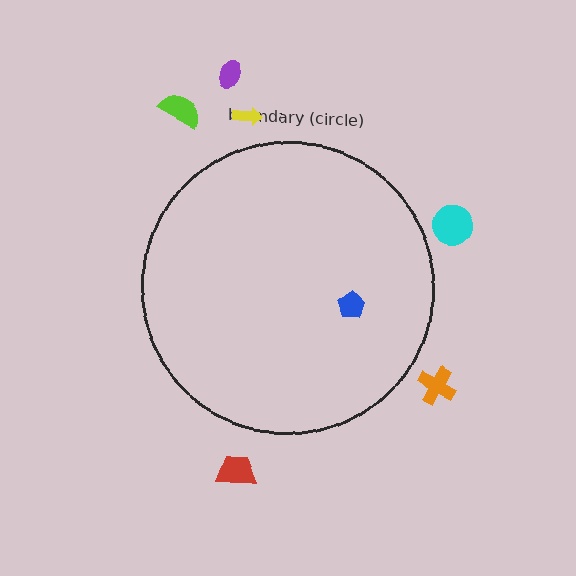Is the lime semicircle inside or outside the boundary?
Outside.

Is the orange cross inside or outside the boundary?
Outside.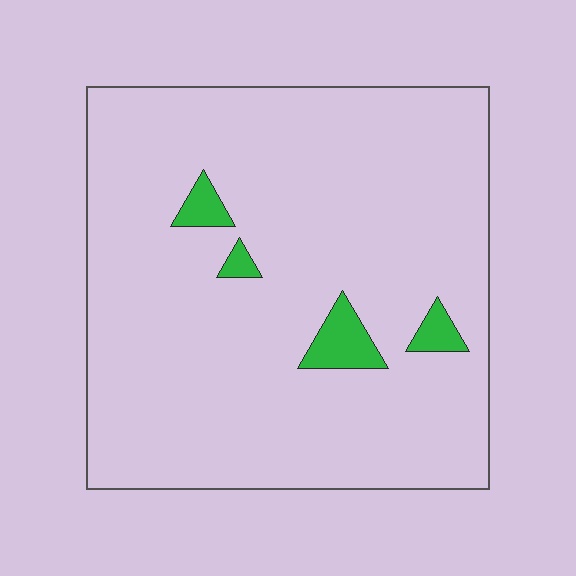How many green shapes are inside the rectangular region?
4.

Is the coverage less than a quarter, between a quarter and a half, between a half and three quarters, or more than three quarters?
Less than a quarter.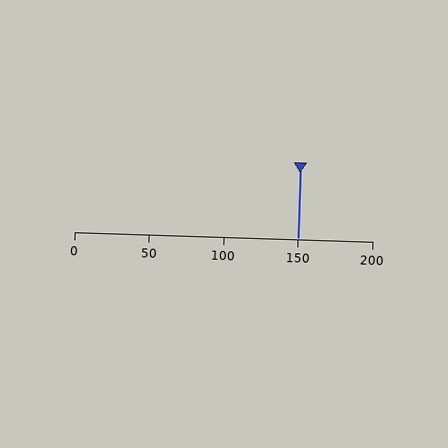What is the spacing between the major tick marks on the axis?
The major ticks are spaced 50 apart.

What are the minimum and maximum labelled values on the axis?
The axis runs from 0 to 200.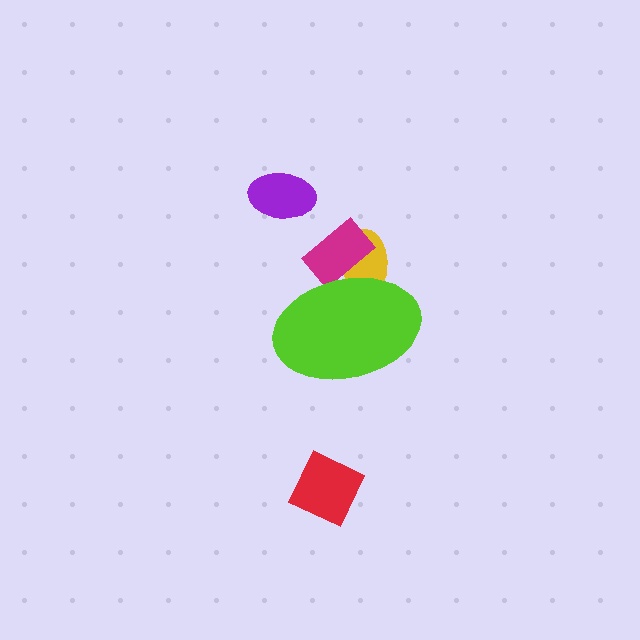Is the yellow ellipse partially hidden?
Yes, the yellow ellipse is partially hidden behind the lime ellipse.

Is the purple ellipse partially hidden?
No, the purple ellipse is fully visible.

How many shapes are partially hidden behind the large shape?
2 shapes are partially hidden.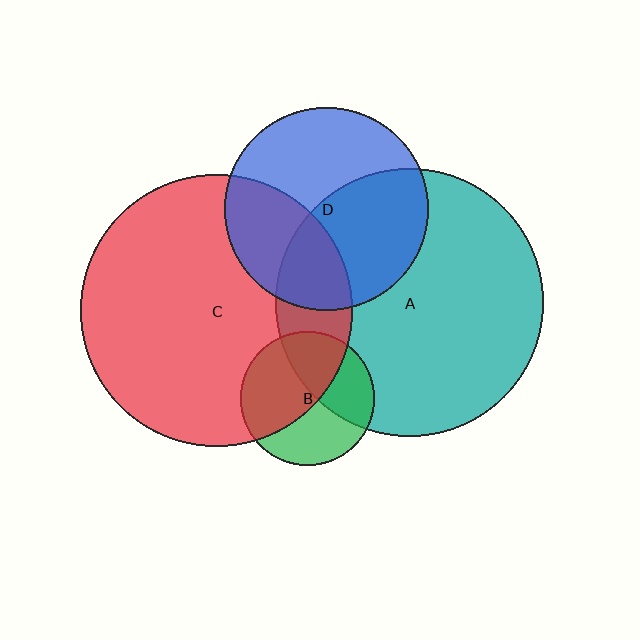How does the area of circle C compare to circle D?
Approximately 1.8 times.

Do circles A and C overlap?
Yes.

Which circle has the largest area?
Circle C (red).